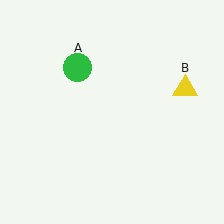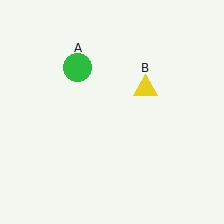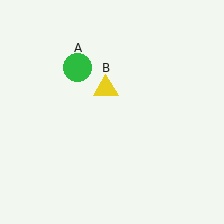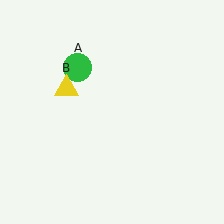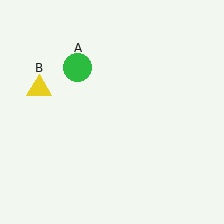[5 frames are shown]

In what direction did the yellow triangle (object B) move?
The yellow triangle (object B) moved left.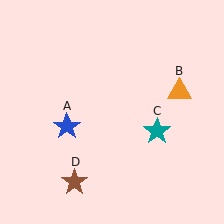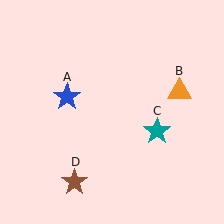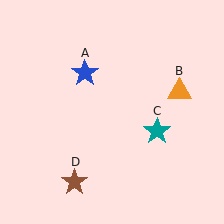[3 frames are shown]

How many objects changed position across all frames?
1 object changed position: blue star (object A).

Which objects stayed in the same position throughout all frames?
Orange triangle (object B) and teal star (object C) and brown star (object D) remained stationary.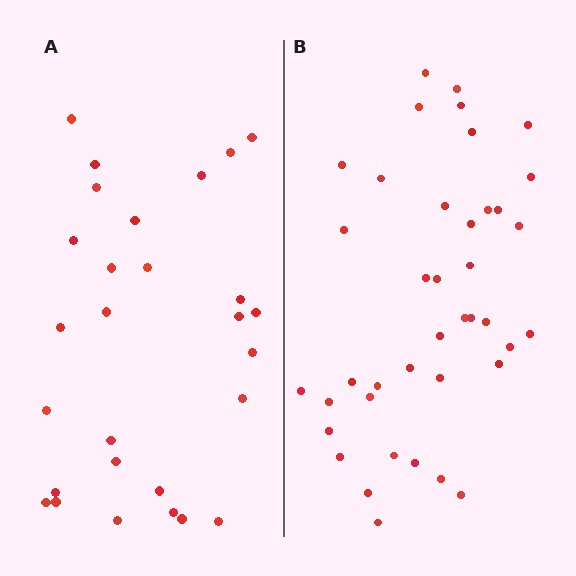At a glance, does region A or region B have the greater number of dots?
Region B (the right region) has more dots.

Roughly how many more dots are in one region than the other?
Region B has roughly 12 or so more dots than region A.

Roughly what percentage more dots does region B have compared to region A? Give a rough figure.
About 45% more.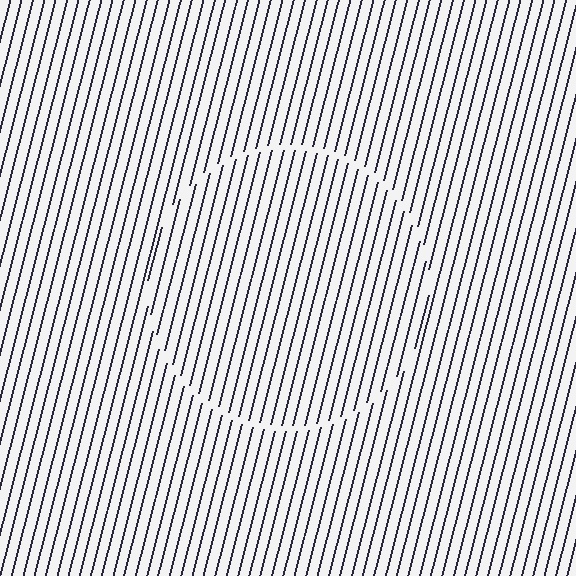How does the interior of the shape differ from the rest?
The interior of the shape contains the same grating, shifted by half a period — the contour is defined by the phase discontinuity where line-ends from the inner and outer gratings abut.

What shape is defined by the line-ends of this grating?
An illusory circle. The interior of the shape contains the same grating, shifted by half a period — the contour is defined by the phase discontinuity where line-ends from the inner and outer gratings abut.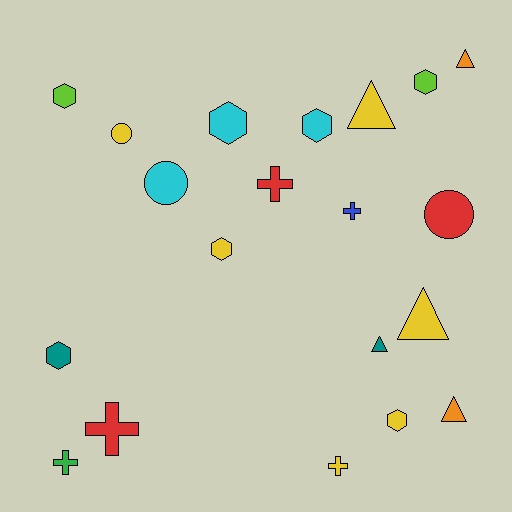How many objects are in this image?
There are 20 objects.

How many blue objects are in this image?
There is 1 blue object.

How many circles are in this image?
There are 3 circles.